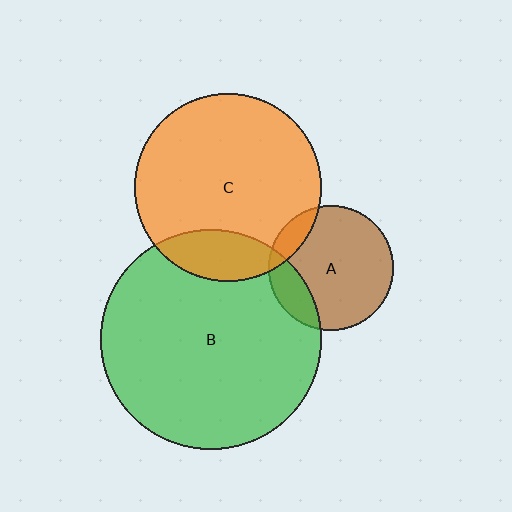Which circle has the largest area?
Circle B (green).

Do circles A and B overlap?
Yes.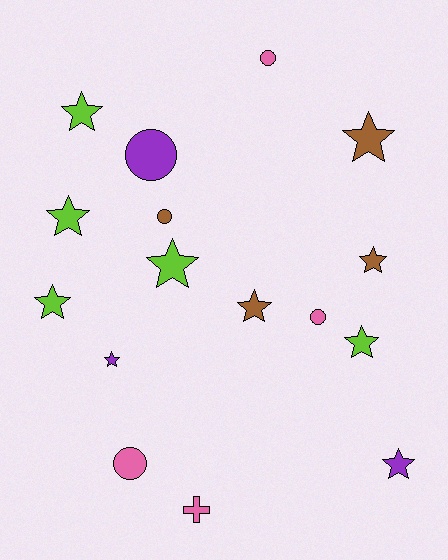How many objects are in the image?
There are 16 objects.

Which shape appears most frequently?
Star, with 10 objects.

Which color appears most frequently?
Lime, with 5 objects.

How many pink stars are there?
There are no pink stars.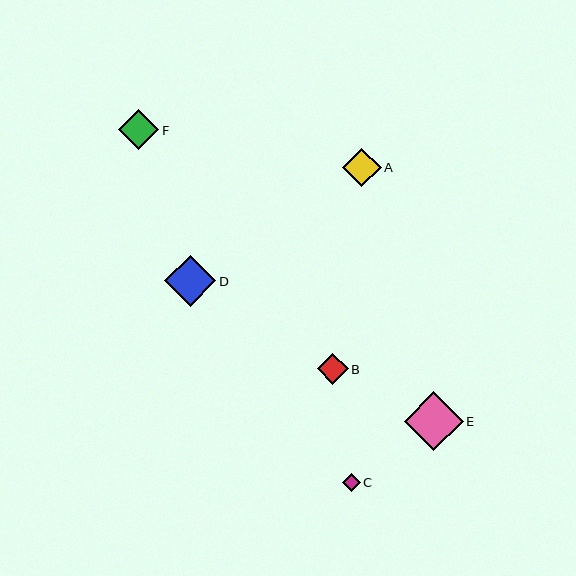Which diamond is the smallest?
Diamond C is the smallest with a size of approximately 18 pixels.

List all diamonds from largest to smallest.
From largest to smallest: E, D, F, A, B, C.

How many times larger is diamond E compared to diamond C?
Diamond E is approximately 3.3 times the size of diamond C.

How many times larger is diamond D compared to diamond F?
Diamond D is approximately 1.3 times the size of diamond F.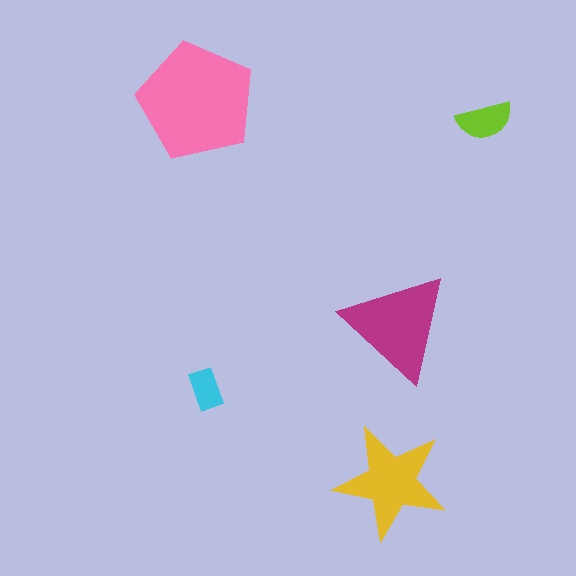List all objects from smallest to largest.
The cyan rectangle, the lime semicircle, the yellow star, the magenta triangle, the pink pentagon.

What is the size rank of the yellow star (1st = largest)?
3rd.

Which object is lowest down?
The yellow star is bottommost.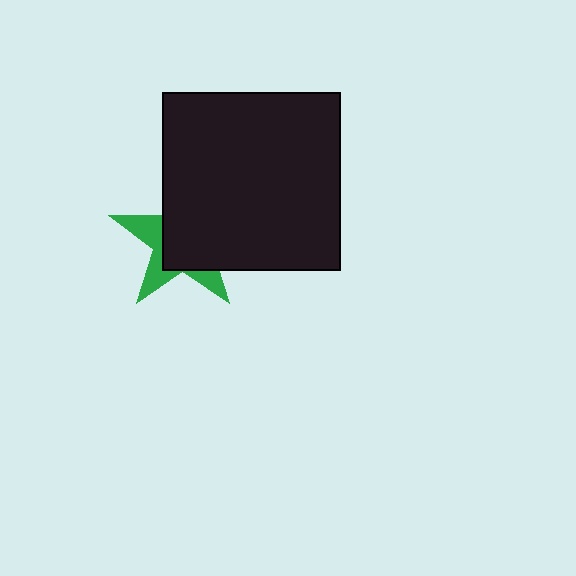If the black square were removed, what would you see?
You would see the complete green star.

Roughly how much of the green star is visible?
A small part of it is visible (roughly 35%).